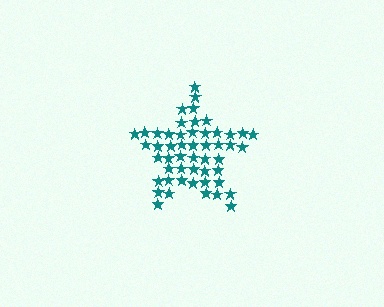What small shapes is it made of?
It is made of small stars.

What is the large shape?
The large shape is a star.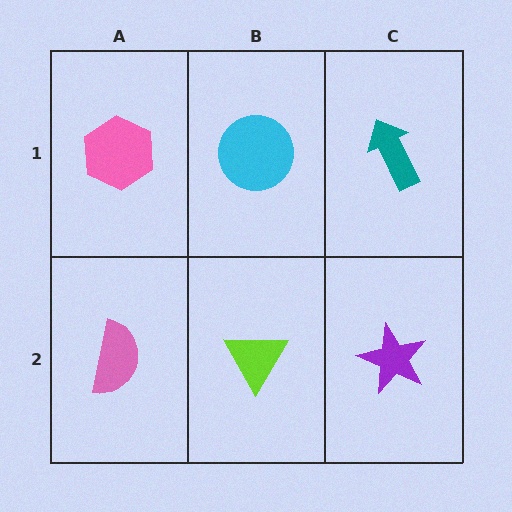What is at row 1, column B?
A cyan circle.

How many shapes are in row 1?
3 shapes.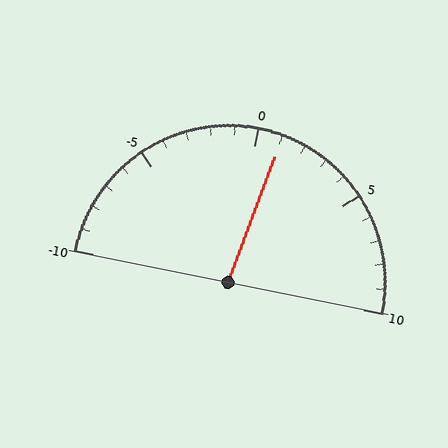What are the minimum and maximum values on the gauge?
The gauge ranges from -10 to 10.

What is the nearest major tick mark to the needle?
The nearest major tick mark is 0.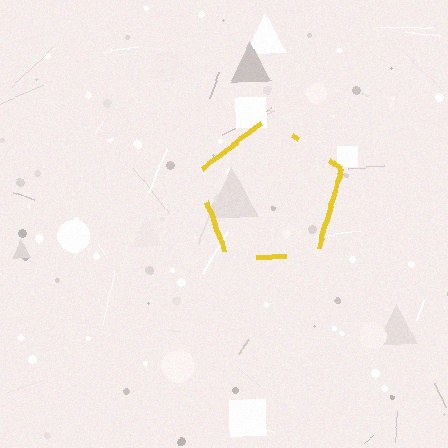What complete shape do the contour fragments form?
The contour fragments form a pentagon.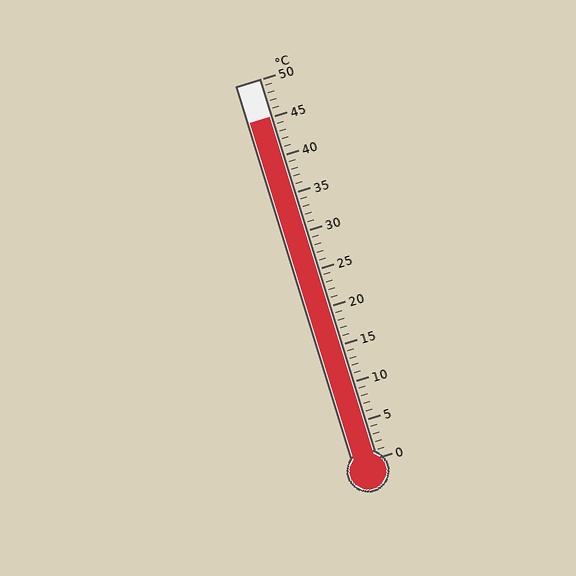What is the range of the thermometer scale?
The thermometer scale ranges from 0°C to 50°C.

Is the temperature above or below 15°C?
The temperature is above 15°C.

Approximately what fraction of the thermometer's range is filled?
The thermometer is filled to approximately 90% of its range.